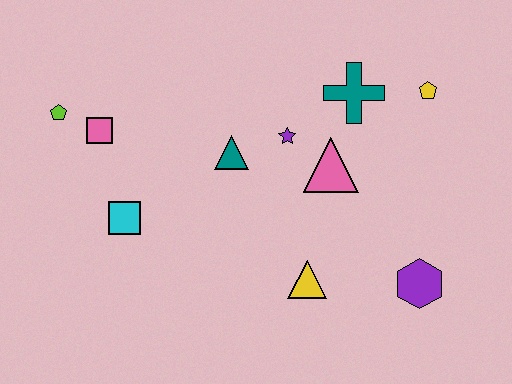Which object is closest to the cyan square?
The pink square is closest to the cyan square.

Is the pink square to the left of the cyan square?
Yes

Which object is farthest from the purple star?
The lime pentagon is farthest from the purple star.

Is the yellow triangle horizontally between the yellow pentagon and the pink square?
Yes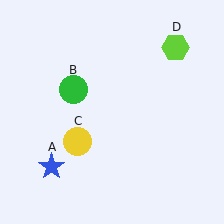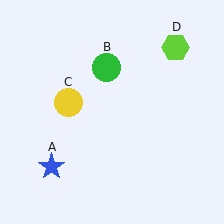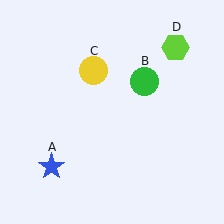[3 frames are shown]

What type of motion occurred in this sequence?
The green circle (object B), yellow circle (object C) rotated clockwise around the center of the scene.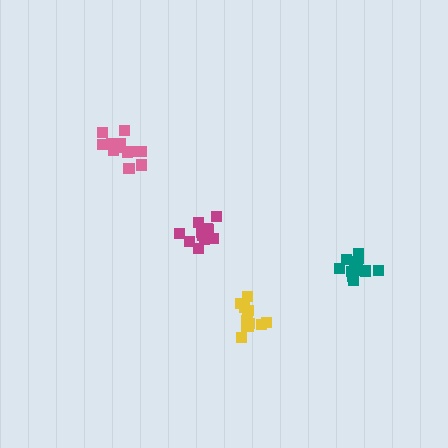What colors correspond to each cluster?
The clusters are colored: pink, teal, yellow, magenta.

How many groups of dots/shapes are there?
There are 4 groups.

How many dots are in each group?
Group 1: 13 dots, Group 2: 13 dots, Group 3: 12 dots, Group 4: 12 dots (50 total).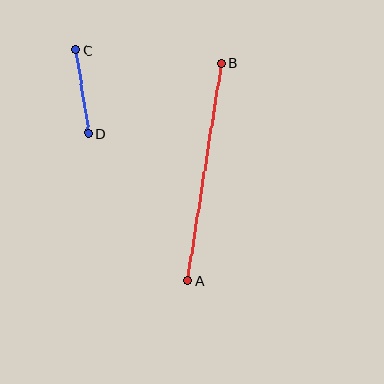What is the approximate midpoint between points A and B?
The midpoint is at approximately (204, 172) pixels.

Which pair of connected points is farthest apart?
Points A and B are farthest apart.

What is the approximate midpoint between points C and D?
The midpoint is at approximately (82, 92) pixels.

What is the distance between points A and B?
The distance is approximately 221 pixels.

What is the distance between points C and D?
The distance is approximately 84 pixels.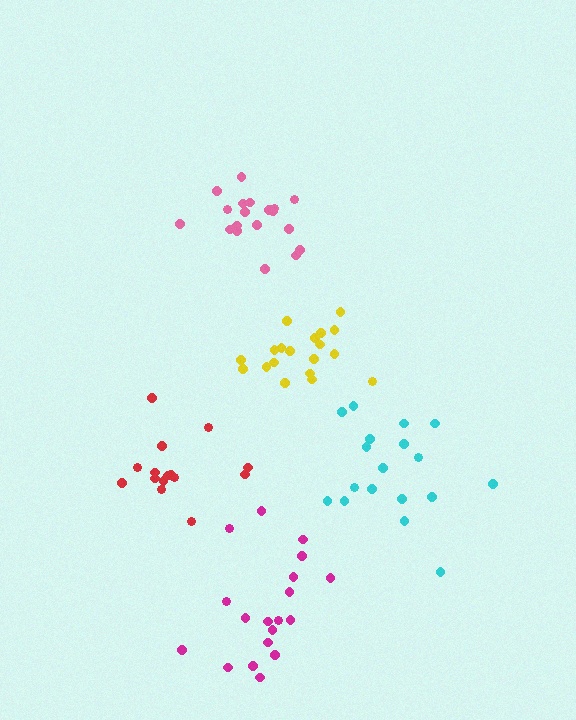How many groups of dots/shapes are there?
There are 5 groups.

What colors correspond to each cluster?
The clusters are colored: pink, cyan, magenta, red, yellow.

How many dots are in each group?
Group 1: 19 dots, Group 2: 18 dots, Group 3: 19 dots, Group 4: 15 dots, Group 5: 19 dots (90 total).